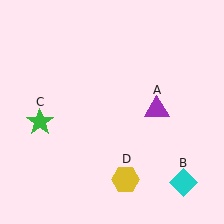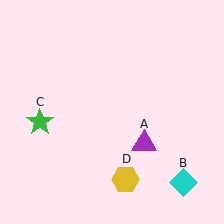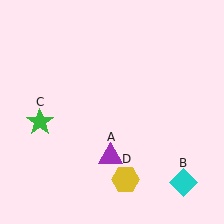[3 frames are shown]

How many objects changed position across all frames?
1 object changed position: purple triangle (object A).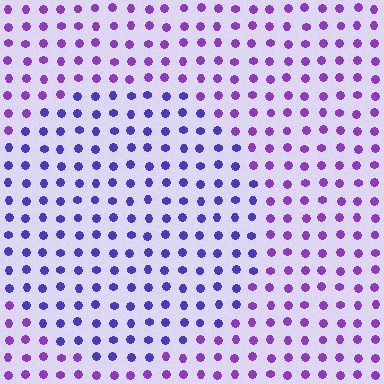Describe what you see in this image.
The image is filled with small purple elements in a uniform arrangement. A circle-shaped region is visible where the elements are tinted to a slightly different hue, forming a subtle color boundary.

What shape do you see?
I see a circle.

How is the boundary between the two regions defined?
The boundary is defined purely by a slight shift in hue (about 32 degrees). Spacing, size, and orientation are identical on both sides.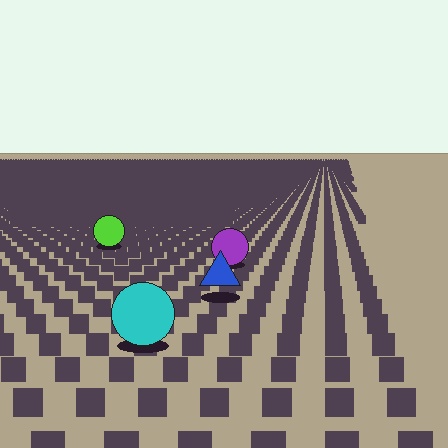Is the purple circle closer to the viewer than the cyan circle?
No. The cyan circle is closer — you can tell from the texture gradient: the ground texture is coarser near it.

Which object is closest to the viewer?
The cyan circle is closest. The texture marks near it are larger and more spread out.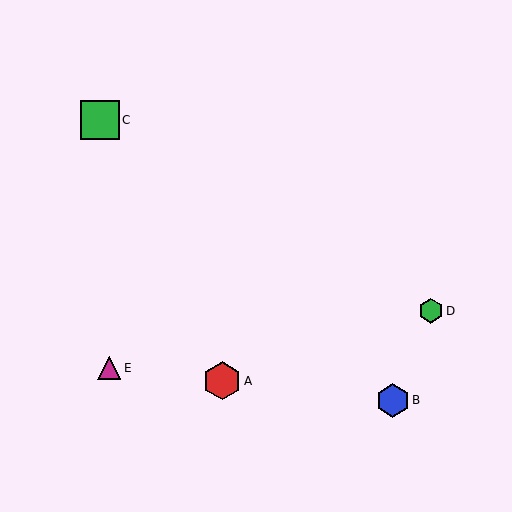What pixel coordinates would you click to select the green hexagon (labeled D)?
Click at (431, 311) to select the green hexagon D.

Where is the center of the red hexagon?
The center of the red hexagon is at (222, 381).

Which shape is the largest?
The green square (labeled C) is the largest.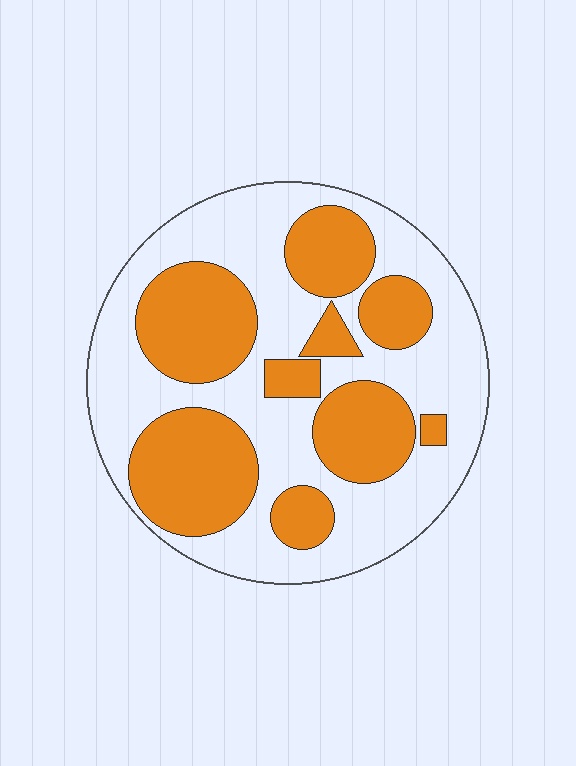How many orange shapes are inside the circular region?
9.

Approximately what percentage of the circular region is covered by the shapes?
Approximately 40%.